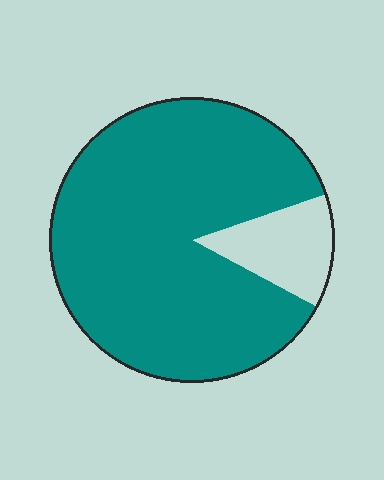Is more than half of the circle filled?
Yes.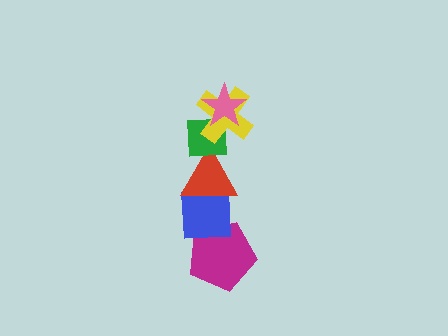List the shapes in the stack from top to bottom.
From top to bottom: the pink star, the yellow cross, the green square, the red triangle, the blue square, the magenta pentagon.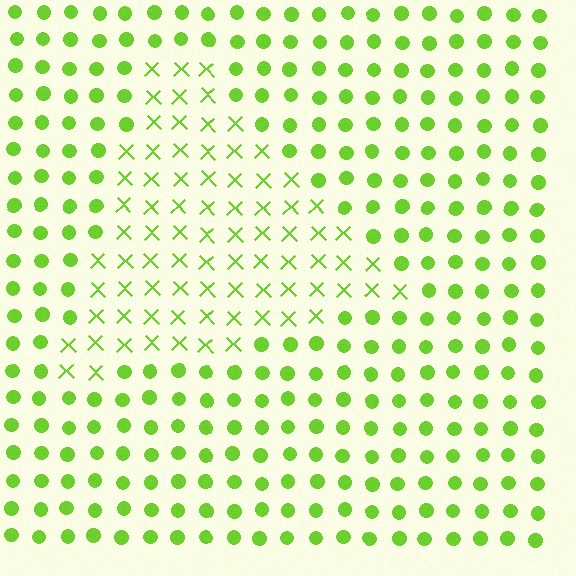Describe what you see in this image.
The image is filled with small lime elements arranged in a uniform grid. A triangle-shaped region contains X marks, while the surrounding area contains circles. The boundary is defined purely by the change in element shape.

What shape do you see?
I see a triangle.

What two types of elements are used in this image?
The image uses X marks inside the triangle region and circles outside it.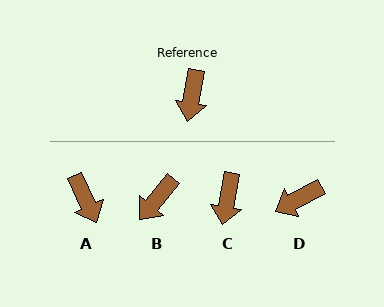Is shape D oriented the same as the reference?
No, it is off by about 52 degrees.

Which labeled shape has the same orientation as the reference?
C.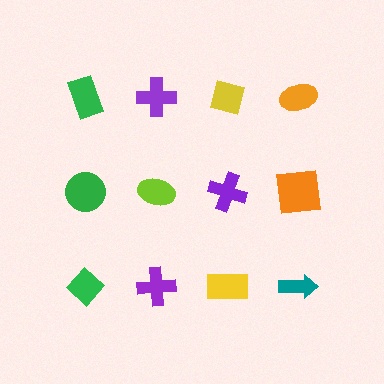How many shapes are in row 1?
4 shapes.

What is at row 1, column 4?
An orange ellipse.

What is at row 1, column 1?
A green rectangle.